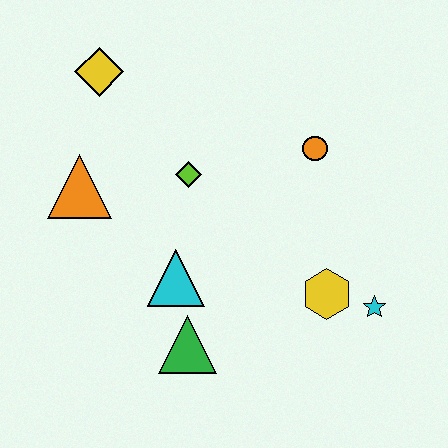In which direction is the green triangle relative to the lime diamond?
The green triangle is below the lime diamond.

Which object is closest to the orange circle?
The lime diamond is closest to the orange circle.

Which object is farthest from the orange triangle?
The cyan star is farthest from the orange triangle.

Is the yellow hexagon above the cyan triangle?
No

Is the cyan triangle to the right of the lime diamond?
No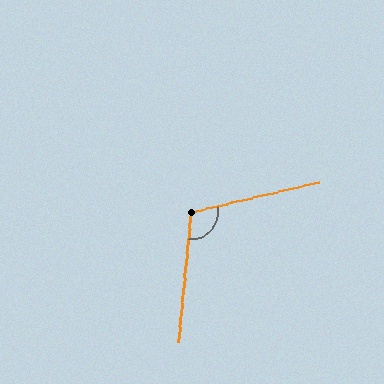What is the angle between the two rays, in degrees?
Approximately 109 degrees.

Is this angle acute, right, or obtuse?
It is obtuse.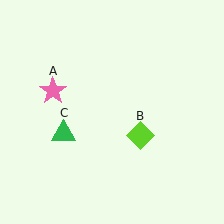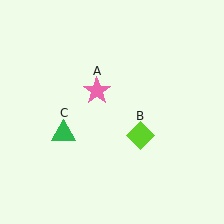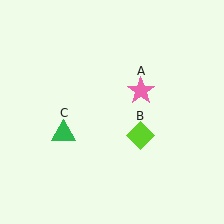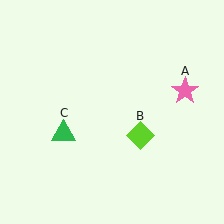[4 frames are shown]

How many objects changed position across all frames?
1 object changed position: pink star (object A).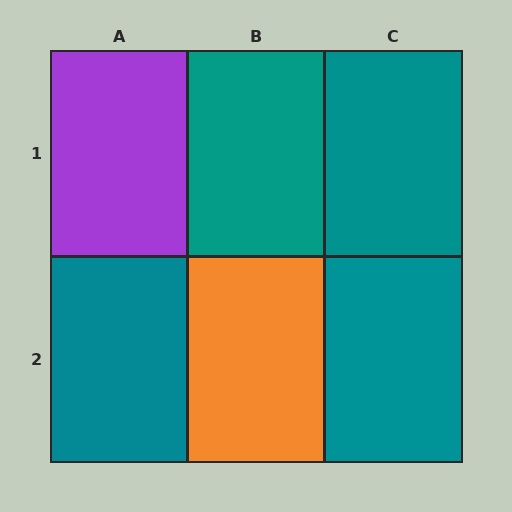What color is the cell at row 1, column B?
Teal.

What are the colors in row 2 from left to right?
Teal, orange, teal.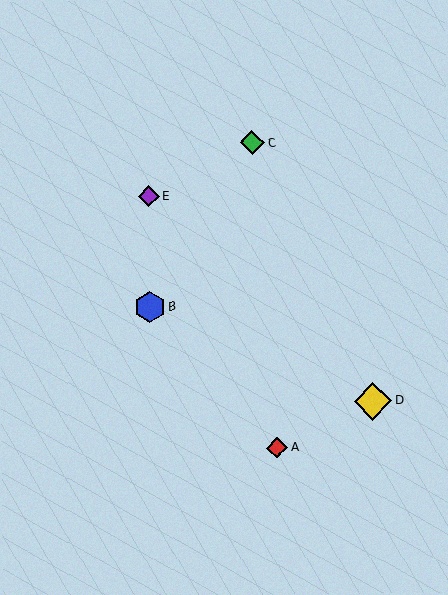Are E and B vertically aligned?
Yes, both are at x≈149.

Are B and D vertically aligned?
No, B is at x≈150 and D is at x≈373.